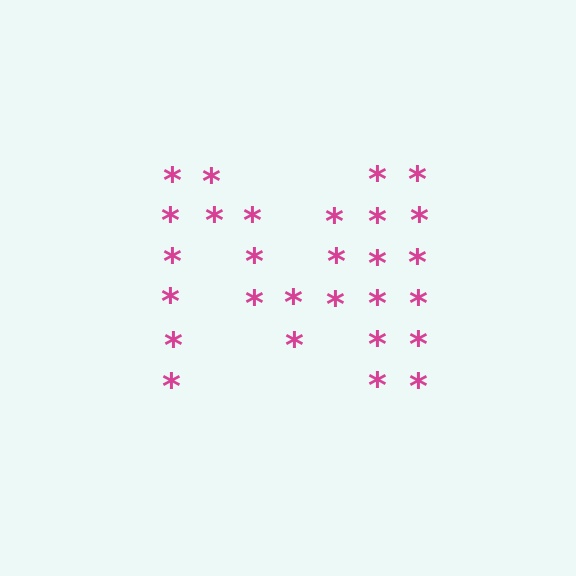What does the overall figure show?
The overall figure shows the letter M.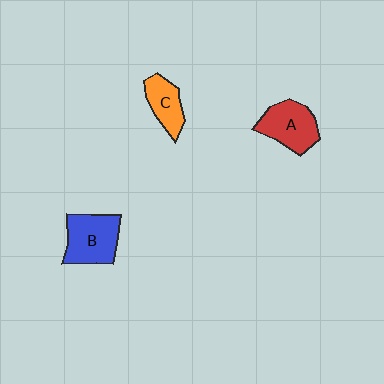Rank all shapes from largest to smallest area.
From largest to smallest: B (blue), A (red), C (orange).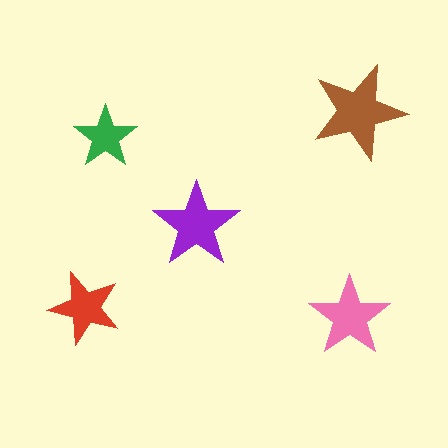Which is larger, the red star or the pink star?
The pink one.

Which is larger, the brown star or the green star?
The brown one.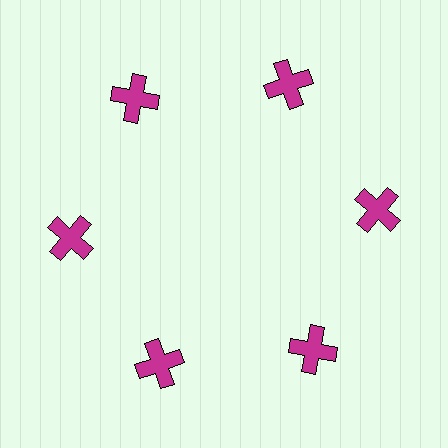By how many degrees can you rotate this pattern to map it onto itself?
The pattern maps onto itself every 60 degrees of rotation.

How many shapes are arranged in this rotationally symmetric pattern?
There are 6 shapes, arranged in 6 groups of 1.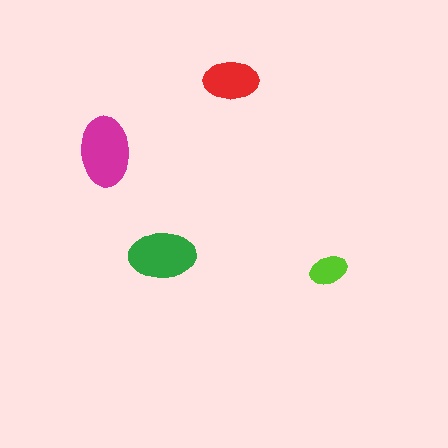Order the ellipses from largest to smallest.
the magenta one, the green one, the red one, the lime one.